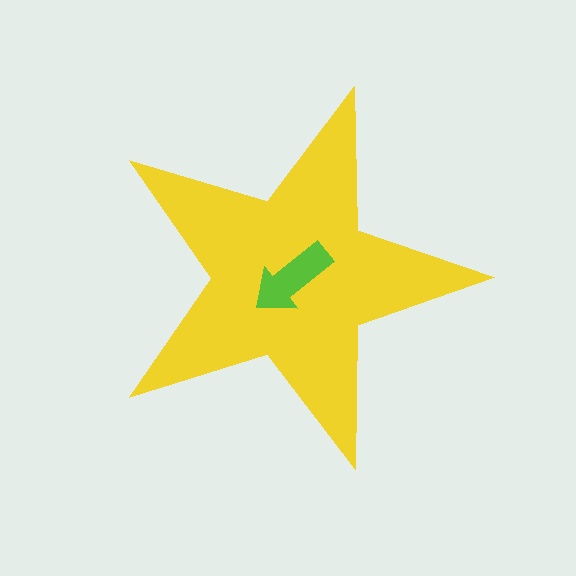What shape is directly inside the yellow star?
The lime arrow.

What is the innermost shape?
The lime arrow.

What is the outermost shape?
The yellow star.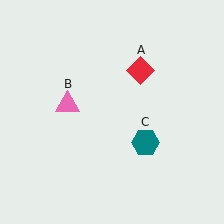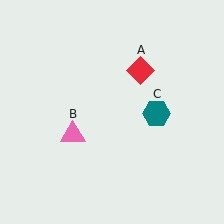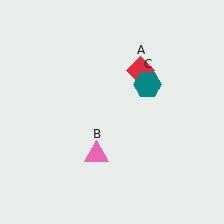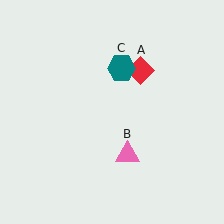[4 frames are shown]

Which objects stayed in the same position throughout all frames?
Red diamond (object A) remained stationary.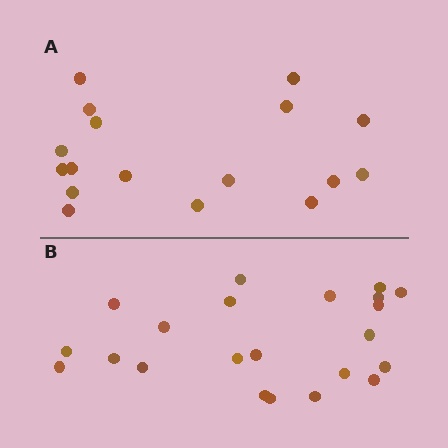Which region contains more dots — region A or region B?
Region B (the bottom region) has more dots.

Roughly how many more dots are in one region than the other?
Region B has about 5 more dots than region A.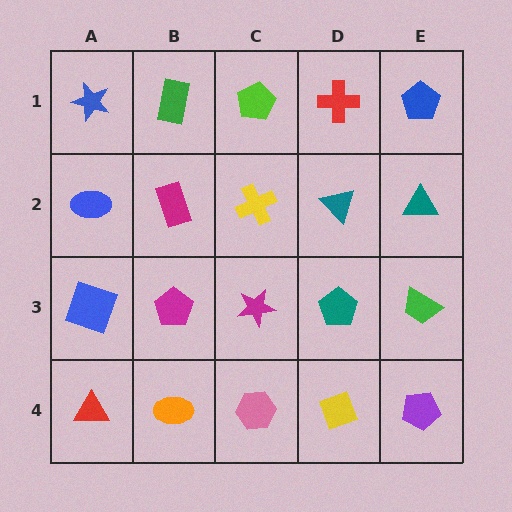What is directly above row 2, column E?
A blue pentagon.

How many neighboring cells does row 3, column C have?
4.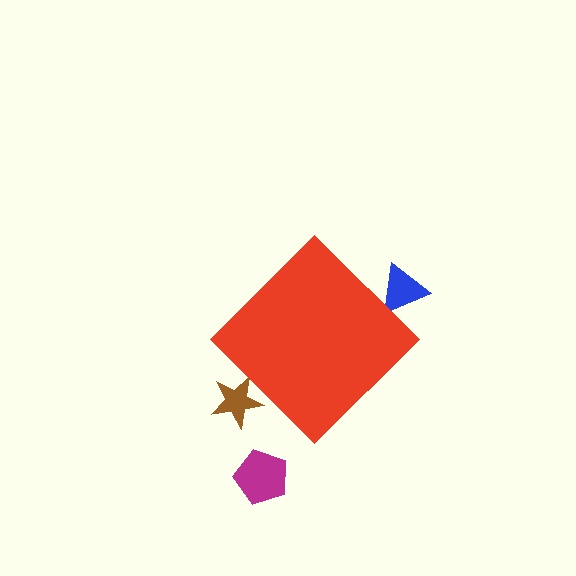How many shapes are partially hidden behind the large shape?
2 shapes are partially hidden.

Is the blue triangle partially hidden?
Yes, the blue triangle is partially hidden behind the red diamond.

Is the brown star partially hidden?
Yes, the brown star is partially hidden behind the red diamond.